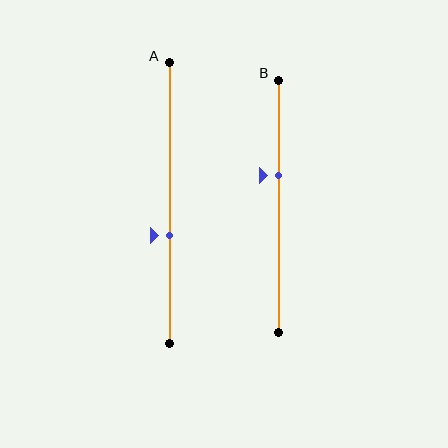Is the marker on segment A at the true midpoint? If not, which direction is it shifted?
No, the marker on segment A is shifted downward by about 12% of the segment length.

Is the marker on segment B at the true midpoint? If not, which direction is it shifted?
No, the marker on segment B is shifted upward by about 12% of the segment length.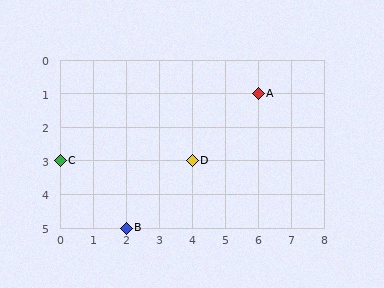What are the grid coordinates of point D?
Point D is at grid coordinates (4, 3).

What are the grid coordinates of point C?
Point C is at grid coordinates (0, 3).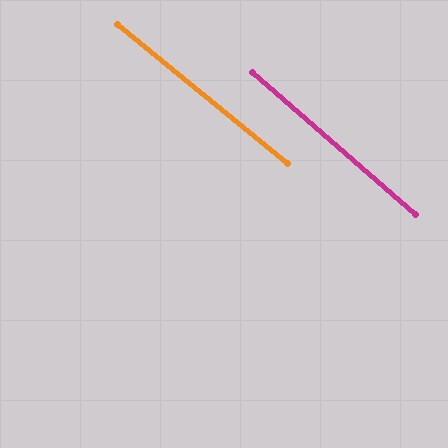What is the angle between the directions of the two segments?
Approximately 2 degrees.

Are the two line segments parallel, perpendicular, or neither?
Parallel — their directions differ by only 1.8°.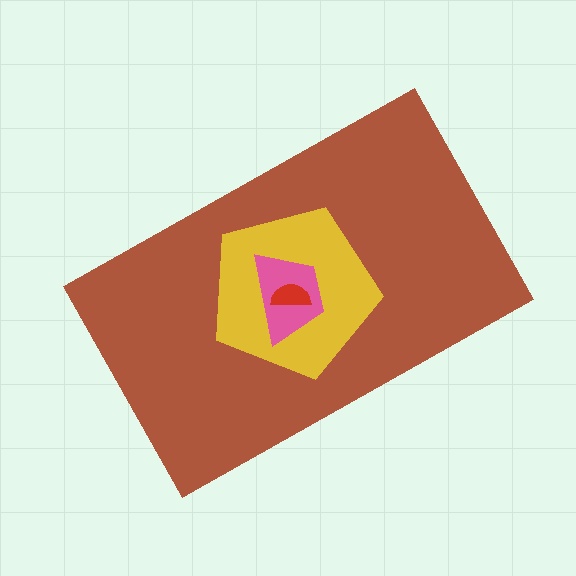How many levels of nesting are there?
4.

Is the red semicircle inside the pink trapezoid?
Yes.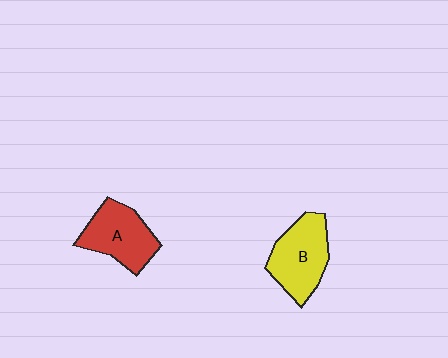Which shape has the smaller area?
Shape A (red).